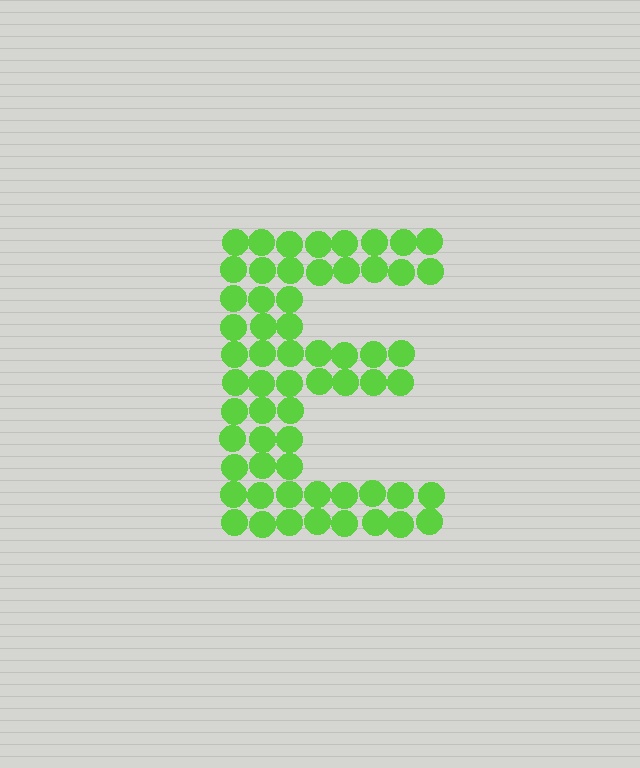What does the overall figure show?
The overall figure shows the letter E.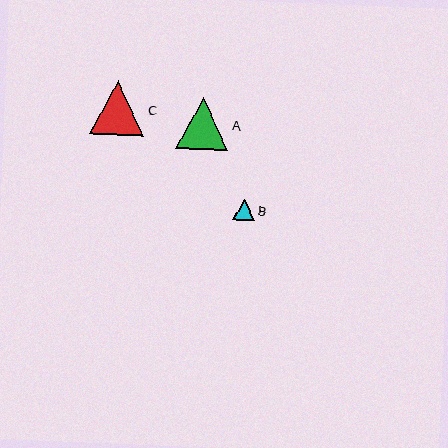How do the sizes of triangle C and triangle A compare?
Triangle C and triangle A are approximately the same size.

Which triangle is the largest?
Triangle C is the largest with a size of approximately 54 pixels.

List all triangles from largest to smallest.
From largest to smallest: C, A, B.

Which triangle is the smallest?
Triangle B is the smallest with a size of approximately 22 pixels.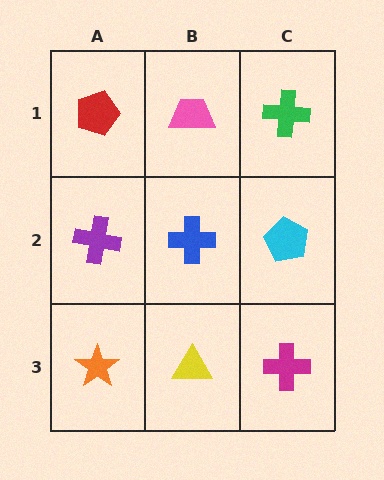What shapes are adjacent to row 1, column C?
A cyan pentagon (row 2, column C), a pink trapezoid (row 1, column B).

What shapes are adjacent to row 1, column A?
A purple cross (row 2, column A), a pink trapezoid (row 1, column B).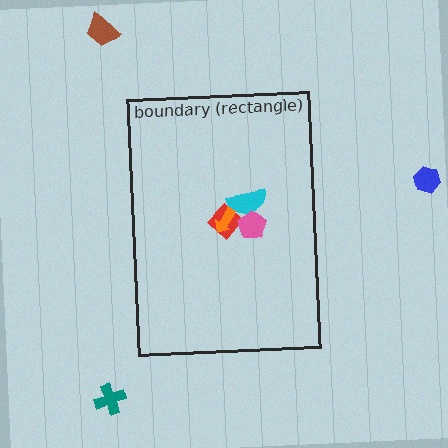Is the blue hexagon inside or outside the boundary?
Outside.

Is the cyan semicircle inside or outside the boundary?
Inside.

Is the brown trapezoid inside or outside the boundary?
Outside.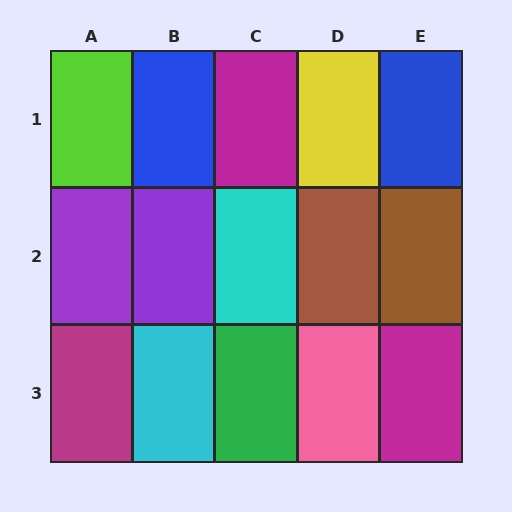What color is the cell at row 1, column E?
Blue.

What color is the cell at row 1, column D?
Yellow.